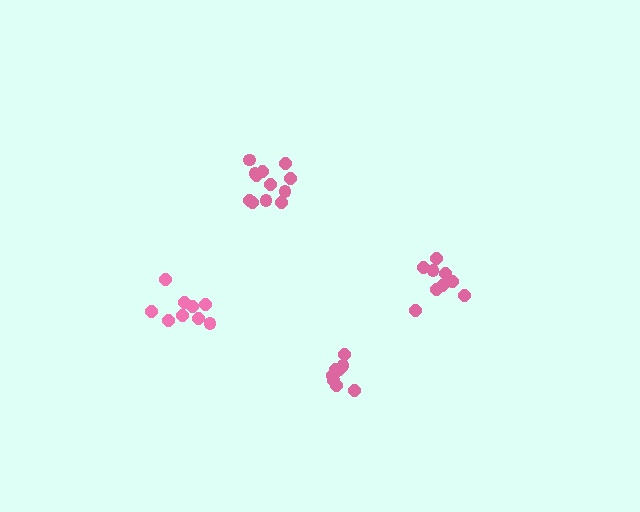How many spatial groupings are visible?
There are 4 spatial groupings.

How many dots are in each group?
Group 1: 9 dots, Group 2: 9 dots, Group 3: 9 dots, Group 4: 12 dots (39 total).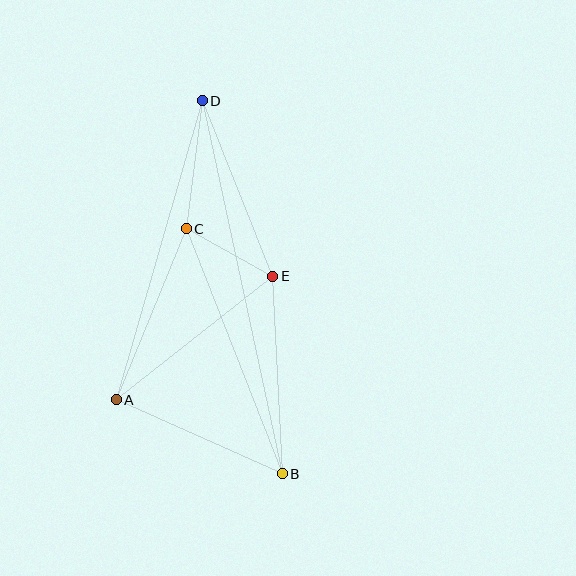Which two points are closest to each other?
Points C and E are closest to each other.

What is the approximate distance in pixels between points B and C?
The distance between B and C is approximately 263 pixels.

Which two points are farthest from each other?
Points B and D are farthest from each other.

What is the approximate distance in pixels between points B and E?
The distance between B and E is approximately 198 pixels.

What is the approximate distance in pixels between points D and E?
The distance between D and E is approximately 189 pixels.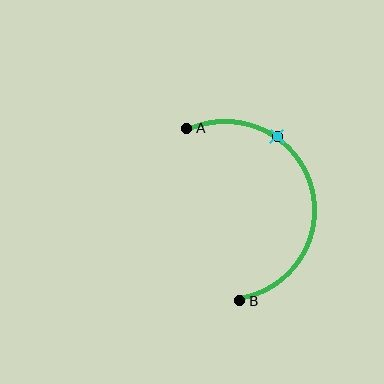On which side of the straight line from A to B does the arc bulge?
The arc bulges to the right of the straight line connecting A and B.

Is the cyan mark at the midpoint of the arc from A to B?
No. The cyan mark lies on the arc but is closer to endpoint A. The arc midpoint would be at the point on the curve equidistant along the arc from both A and B.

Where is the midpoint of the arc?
The arc midpoint is the point on the curve farthest from the straight line joining A and B. It sits to the right of that line.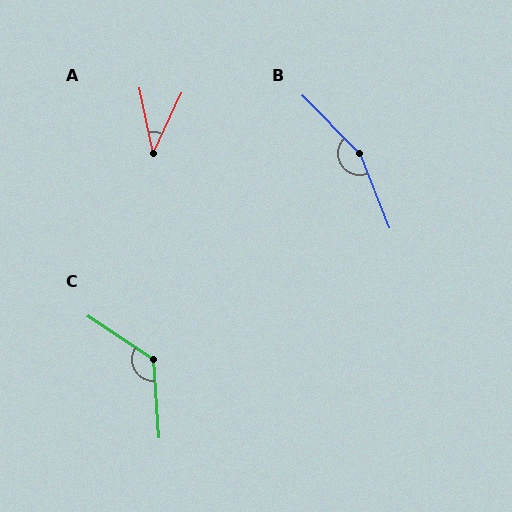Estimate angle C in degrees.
Approximately 128 degrees.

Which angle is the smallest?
A, at approximately 37 degrees.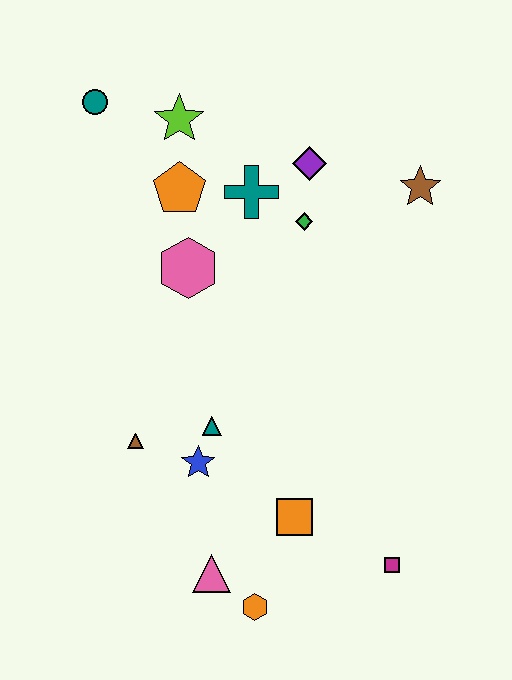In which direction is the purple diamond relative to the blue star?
The purple diamond is above the blue star.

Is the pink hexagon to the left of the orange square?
Yes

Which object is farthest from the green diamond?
The orange hexagon is farthest from the green diamond.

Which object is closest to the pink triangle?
The orange hexagon is closest to the pink triangle.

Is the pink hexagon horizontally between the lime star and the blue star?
Yes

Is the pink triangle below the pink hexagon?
Yes